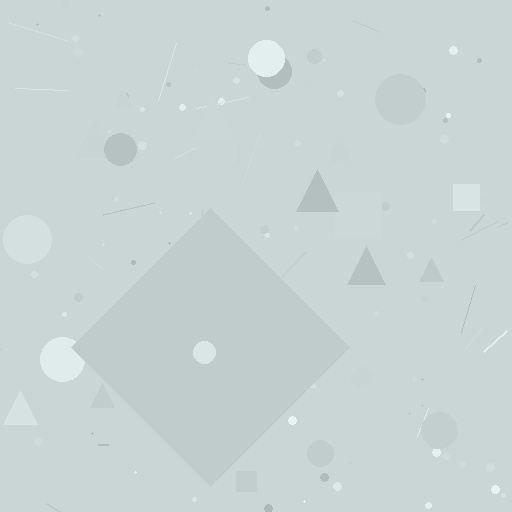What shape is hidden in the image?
A diamond is hidden in the image.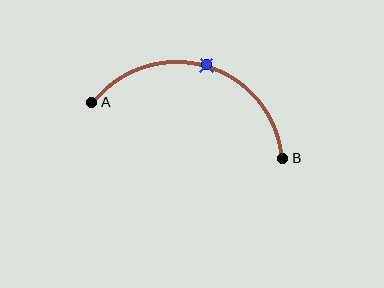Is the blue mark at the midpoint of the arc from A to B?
Yes. The blue mark lies on the arc at equal arc-length from both A and B — it is the arc midpoint.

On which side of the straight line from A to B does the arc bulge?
The arc bulges above the straight line connecting A and B.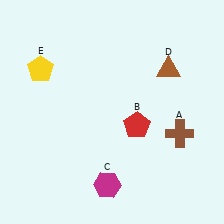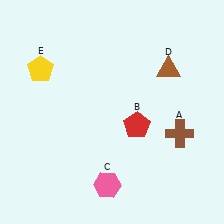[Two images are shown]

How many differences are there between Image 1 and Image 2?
There is 1 difference between the two images.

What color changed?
The hexagon (C) changed from magenta in Image 1 to pink in Image 2.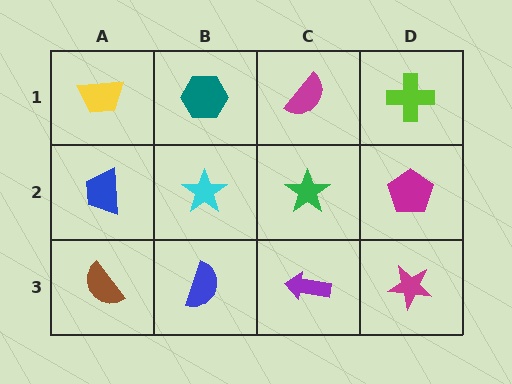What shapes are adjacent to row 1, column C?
A green star (row 2, column C), a teal hexagon (row 1, column B), a lime cross (row 1, column D).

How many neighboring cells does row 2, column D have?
3.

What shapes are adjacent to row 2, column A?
A yellow trapezoid (row 1, column A), a brown semicircle (row 3, column A), a cyan star (row 2, column B).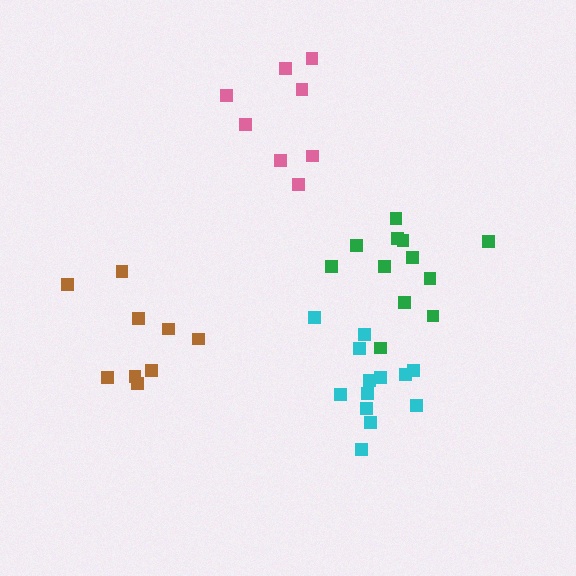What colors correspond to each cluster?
The clusters are colored: cyan, brown, green, pink.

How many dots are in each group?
Group 1: 13 dots, Group 2: 9 dots, Group 3: 12 dots, Group 4: 8 dots (42 total).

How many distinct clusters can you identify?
There are 4 distinct clusters.